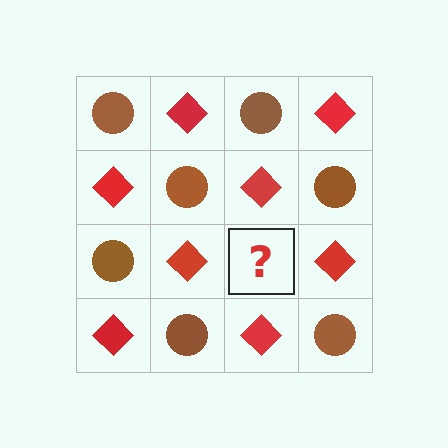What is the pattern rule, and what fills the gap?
The rule is that it alternates brown circle and red diamond in a checkerboard pattern. The gap should be filled with a brown circle.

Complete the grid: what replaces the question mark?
The question mark should be replaced with a brown circle.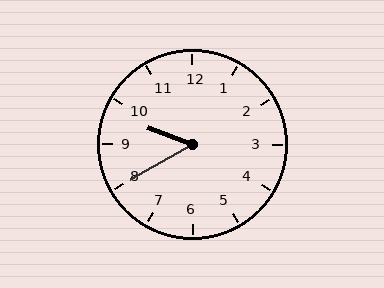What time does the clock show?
9:40.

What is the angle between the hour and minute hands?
Approximately 50 degrees.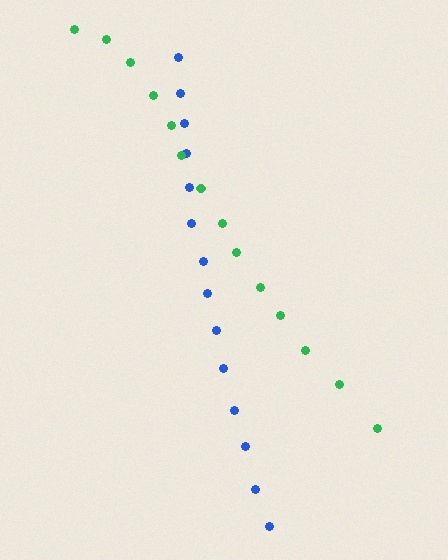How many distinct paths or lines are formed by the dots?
There are 2 distinct paths.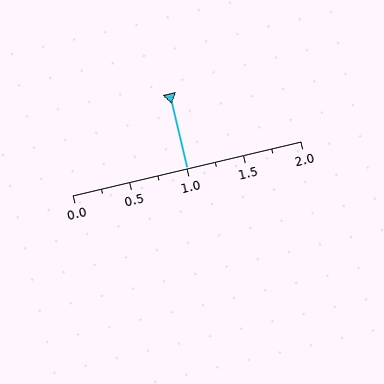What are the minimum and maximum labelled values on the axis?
The axis runs from 0.0 to 2.0.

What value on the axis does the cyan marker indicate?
The marker indicates approximately 1.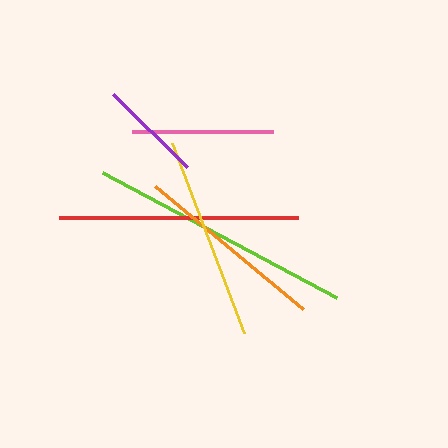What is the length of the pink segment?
The pink segment is approximately 140 pixels long.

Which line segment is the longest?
The lime line is the longest at approximately 265 pixels.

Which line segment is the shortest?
The purple line is the shortest at approximately 104 pixels.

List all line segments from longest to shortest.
From longest to shortest: lime, red, yellow, orange, pink, purple.